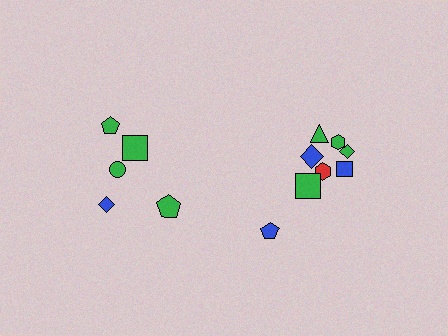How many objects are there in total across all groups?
There are 13 objects.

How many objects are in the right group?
There are 8 objects.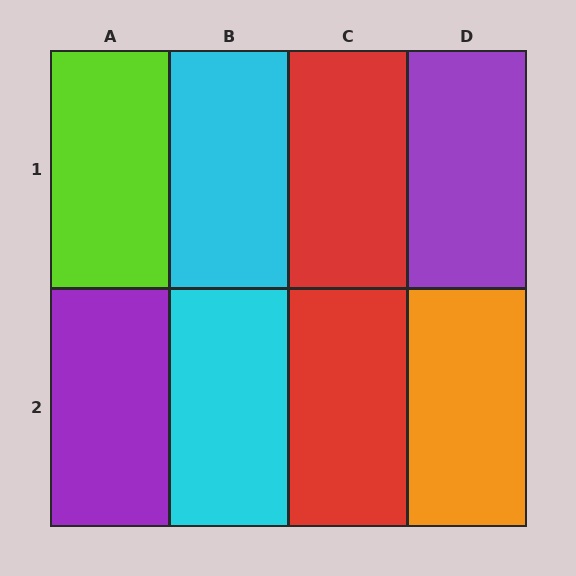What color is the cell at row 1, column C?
Red.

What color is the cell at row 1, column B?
Cyan.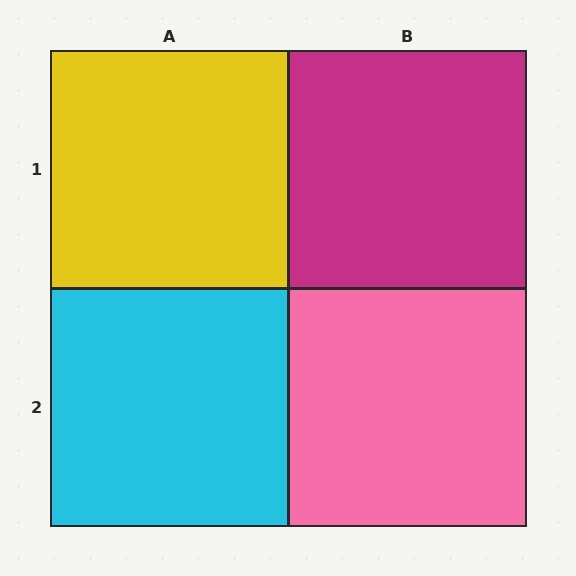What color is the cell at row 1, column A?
Yellow.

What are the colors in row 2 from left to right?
Cyan, pink.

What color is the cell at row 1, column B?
Magenta.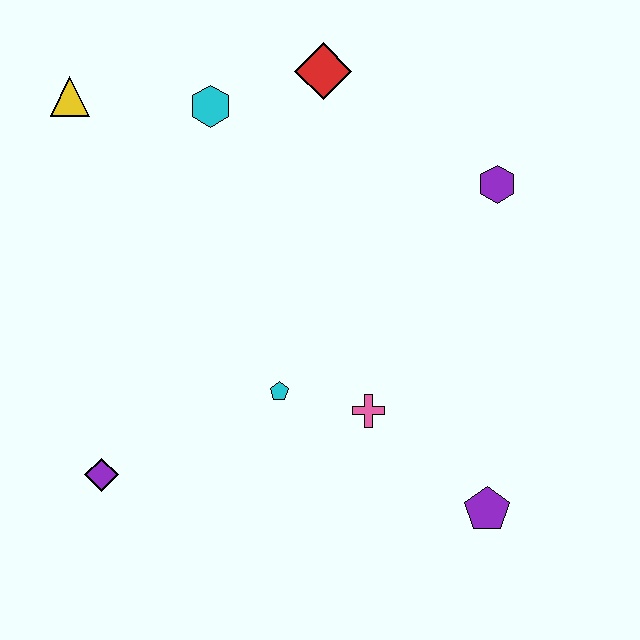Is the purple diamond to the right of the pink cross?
No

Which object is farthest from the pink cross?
The yellow triangle is farthest from the pink cross.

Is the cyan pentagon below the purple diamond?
No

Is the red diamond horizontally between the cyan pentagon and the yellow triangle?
No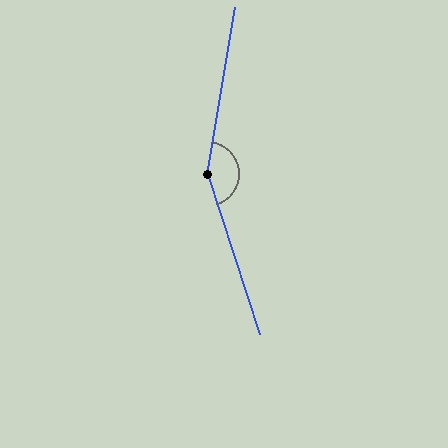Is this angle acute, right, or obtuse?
It is obtuse.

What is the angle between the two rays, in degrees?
Approximately 152 degrees.